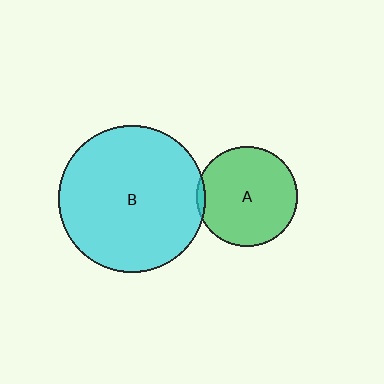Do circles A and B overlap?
Yes.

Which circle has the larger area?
Circle B (cyan).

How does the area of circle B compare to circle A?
Approximately 2.1 times.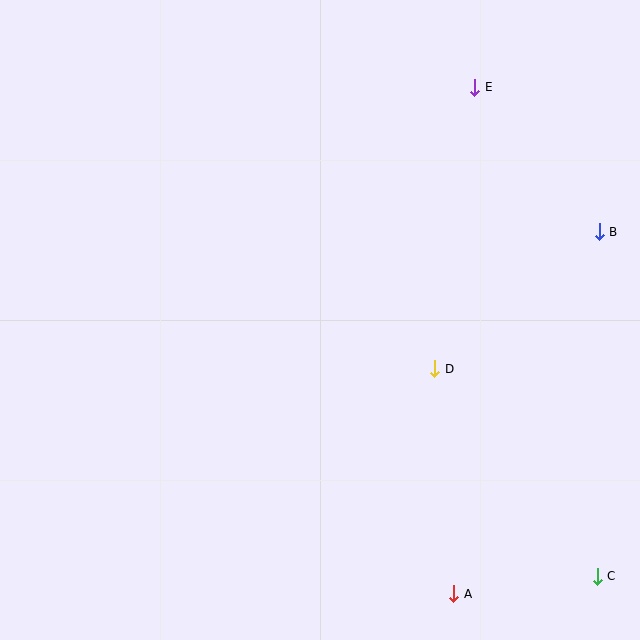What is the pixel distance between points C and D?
The distance between C and D is 264 pixels.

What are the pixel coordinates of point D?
Point D is at (435, 369).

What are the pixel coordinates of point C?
Point C is at (597, 576).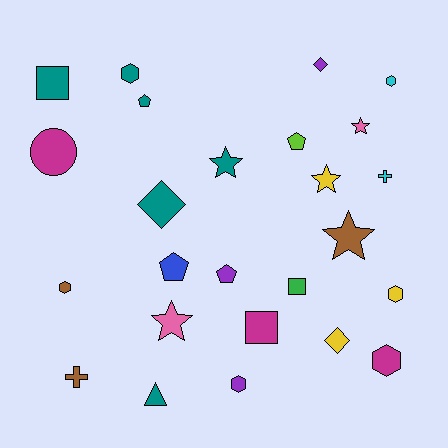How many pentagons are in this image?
There are 4 pentagons.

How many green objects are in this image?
There is 1 green object.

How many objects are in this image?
There are 25 objects.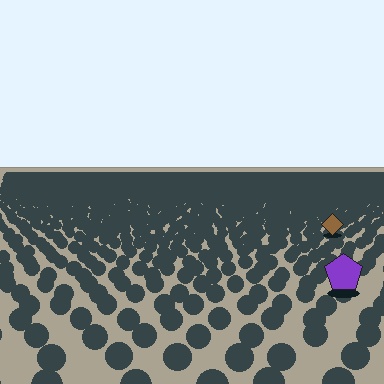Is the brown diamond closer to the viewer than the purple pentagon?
No. The purple pentagon is closer — you can tell from the texture gradient: the ground texture is coarser near it.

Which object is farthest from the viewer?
The brown diamond is farthest from the viewer. It appears smaller and the ground texture around it is denser.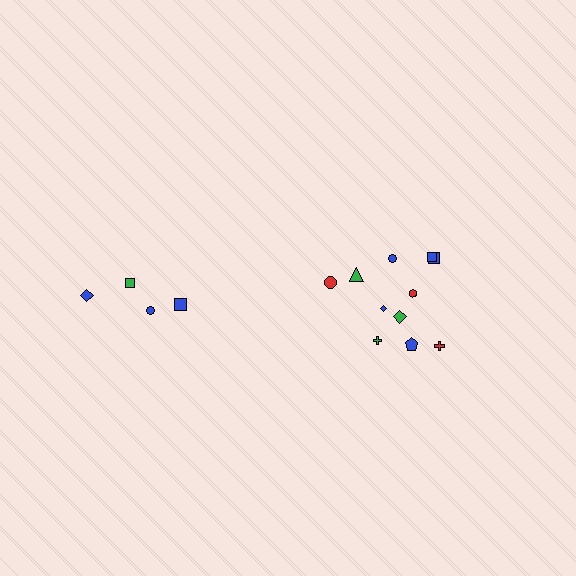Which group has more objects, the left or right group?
The right group.